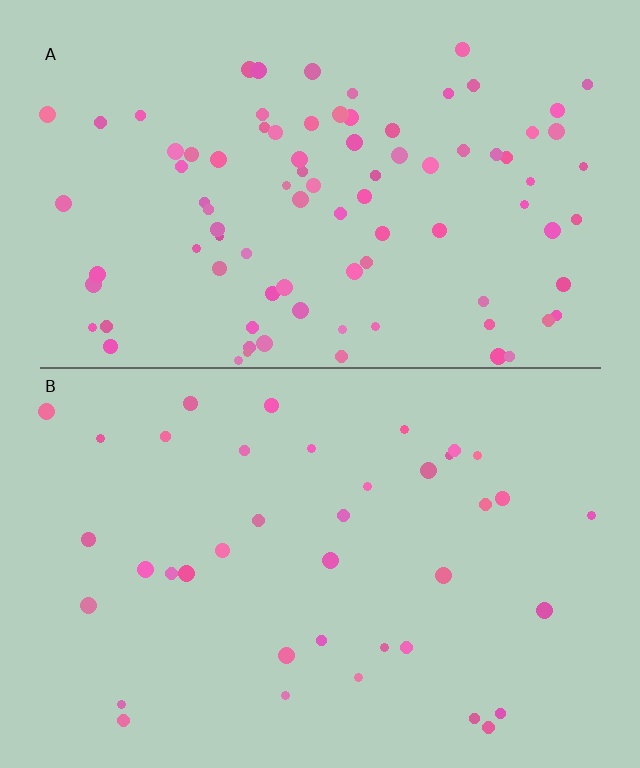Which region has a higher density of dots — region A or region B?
A (the top).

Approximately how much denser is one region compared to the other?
Approximately 2.3× — region A over region B.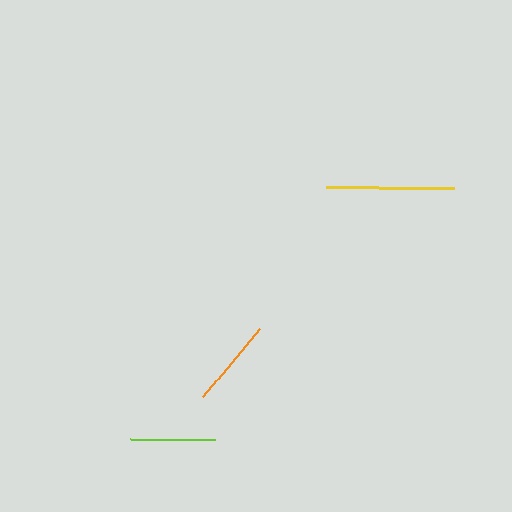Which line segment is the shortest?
The lime line is the shortest at approximately 85 pixels.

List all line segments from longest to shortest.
From longest to shortest: yellow, orange, lime.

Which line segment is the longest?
The yellow line is the longest at approximately 128 pixels.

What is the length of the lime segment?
The lime segment is approximately 85 pixels long.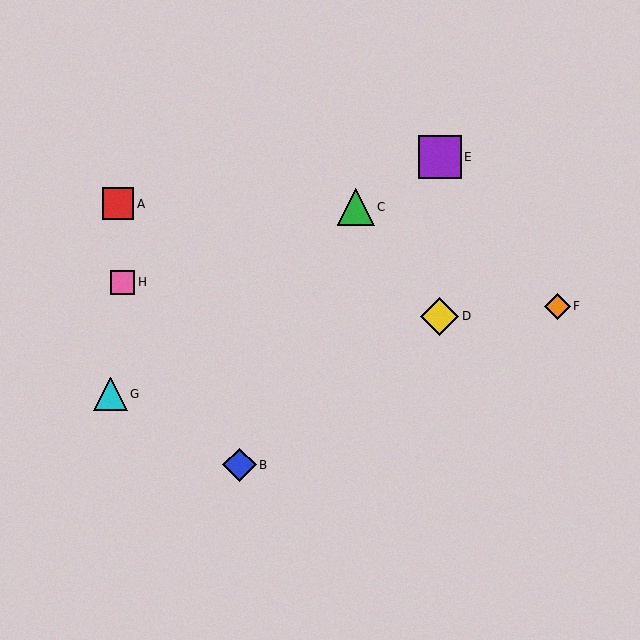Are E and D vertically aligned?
Yes, both are at x≈440.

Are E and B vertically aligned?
No, E is at x≈440 and B is at x≈239.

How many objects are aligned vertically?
2 objects (D, E) are aligned vertically.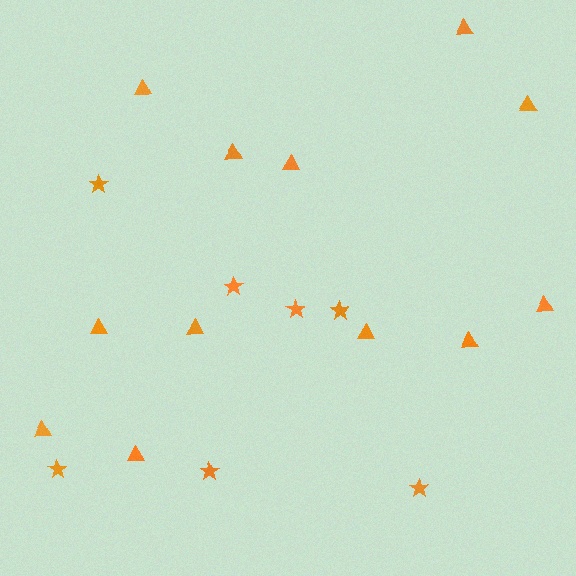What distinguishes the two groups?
There are 2 groups: one group of triangles (12) and one group of stars (7).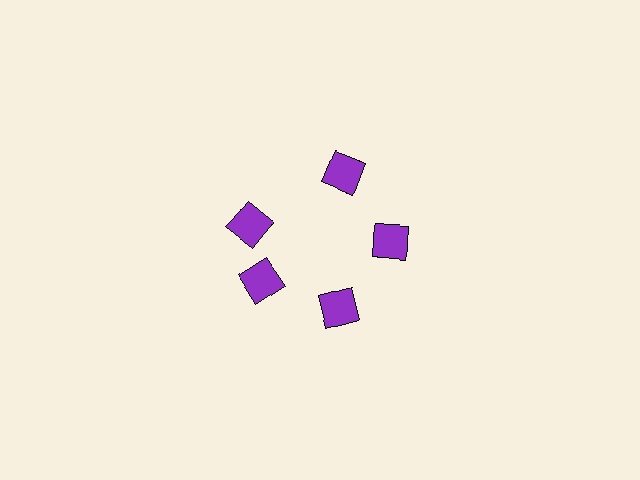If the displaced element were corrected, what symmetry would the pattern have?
It would have 5-fold rotational symmetry — the pattern would map onto itself every 72 degrees.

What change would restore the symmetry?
The symmetry would be restored by rotating it back into even spacing with its neighbors so that all 5 squares sit at equal angles and equal distance from the center.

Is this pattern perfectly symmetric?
No. The 5 purple squares are arranged in a ring, but one element near the 10 o'clock position is rotated out of alignment along the ring, breaking the 5-fold rotational symmetry.